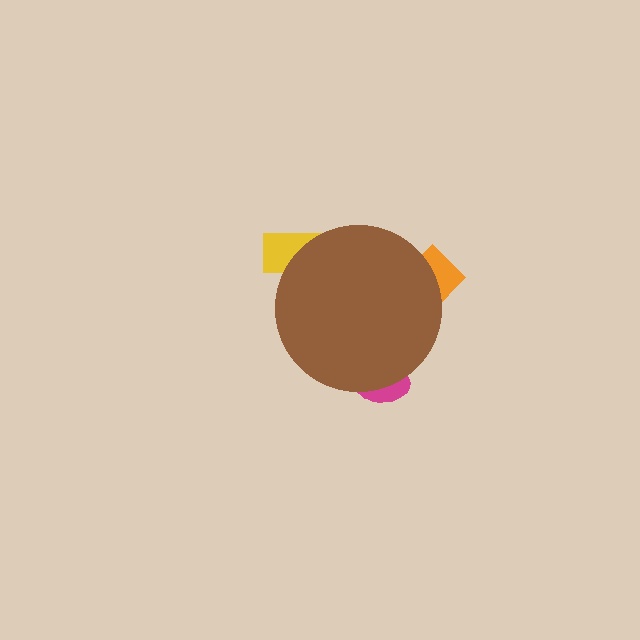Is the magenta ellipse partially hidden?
Yes, the magenta ellipse is partially hidden behind the brown circle.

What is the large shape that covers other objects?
A brown circle.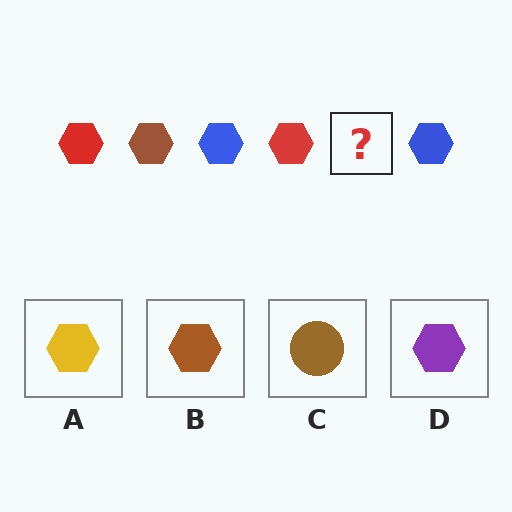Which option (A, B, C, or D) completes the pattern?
B.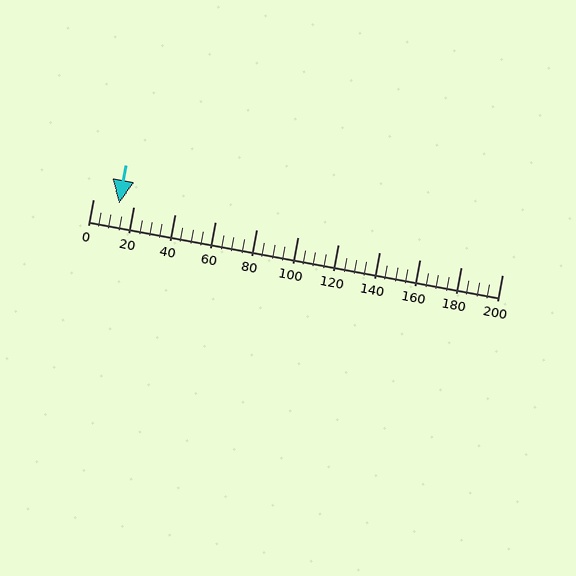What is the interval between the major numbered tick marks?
The major tick marks are spaced 20 units apart.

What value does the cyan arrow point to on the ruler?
The cyan arrow points to approximately 13.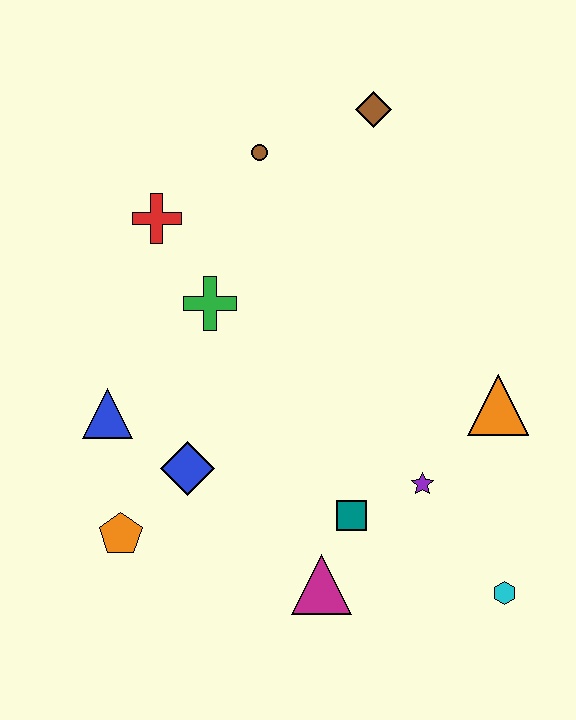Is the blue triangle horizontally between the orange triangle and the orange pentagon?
No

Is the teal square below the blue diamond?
Yes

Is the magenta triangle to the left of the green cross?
No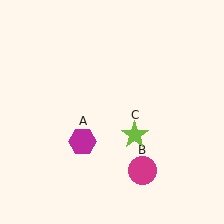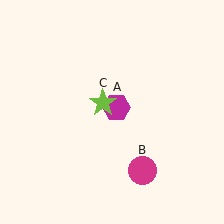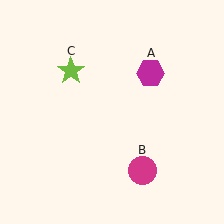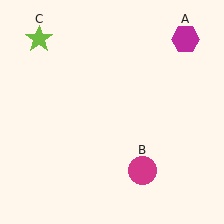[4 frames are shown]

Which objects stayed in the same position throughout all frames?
Magenta circle (object B) remained stationary.